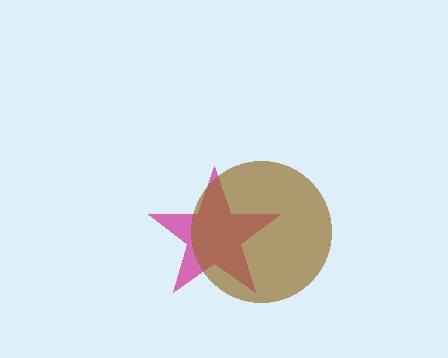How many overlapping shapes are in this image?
There are 2 overlapping shapes in the image.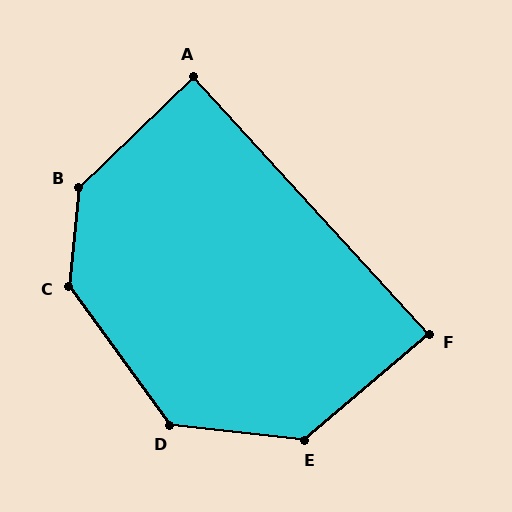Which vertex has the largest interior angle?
B, at approximately 140 degrees.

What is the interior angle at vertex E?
Approximately 134 degrees (obtuse).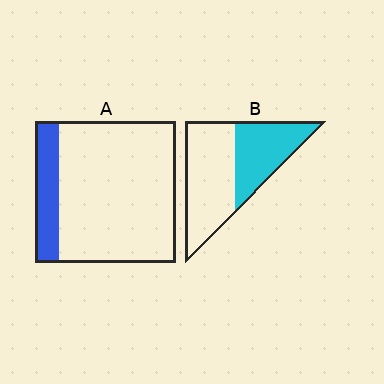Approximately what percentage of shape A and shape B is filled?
A is approximately 15% and B is approximately 40%.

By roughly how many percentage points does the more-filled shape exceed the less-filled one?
By roughly 25 percentage points (B over A).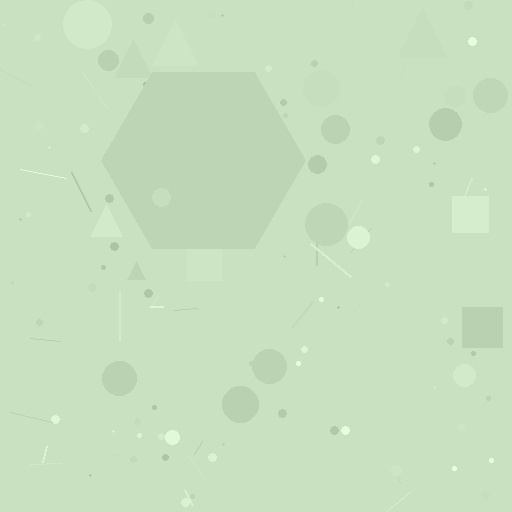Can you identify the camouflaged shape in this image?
The camouflaged shape is a hexagon.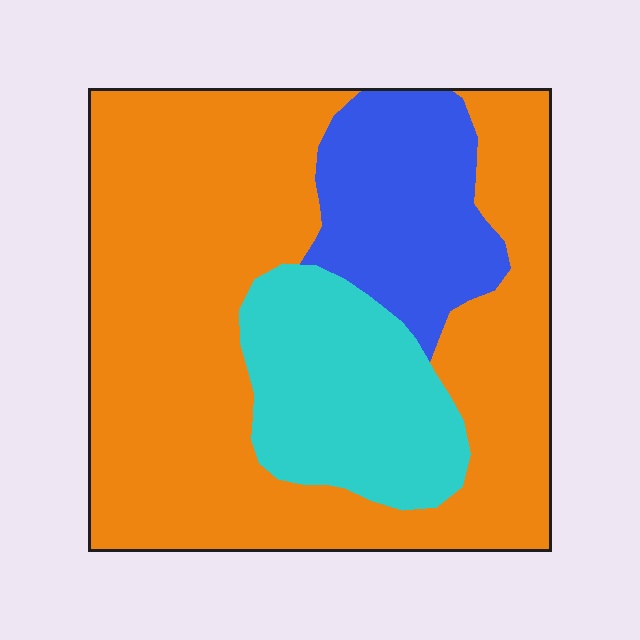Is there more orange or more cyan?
Orange.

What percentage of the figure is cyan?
Cyan covers about 20% of the figure.